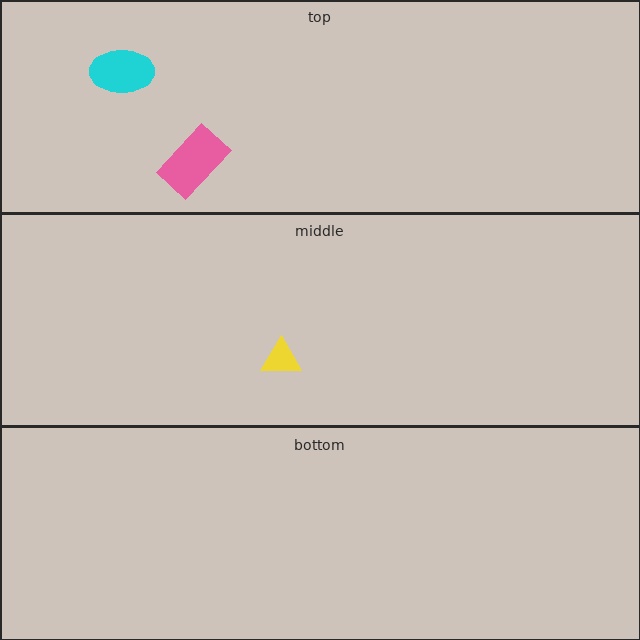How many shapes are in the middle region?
1.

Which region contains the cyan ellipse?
The top region.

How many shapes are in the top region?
2.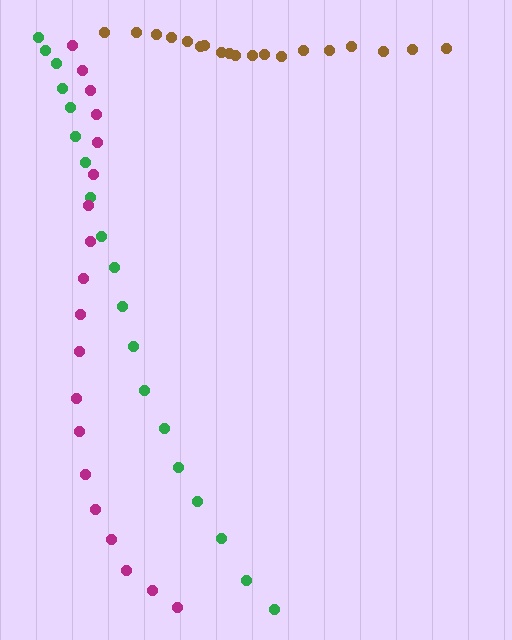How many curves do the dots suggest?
There are 3 distinct paths.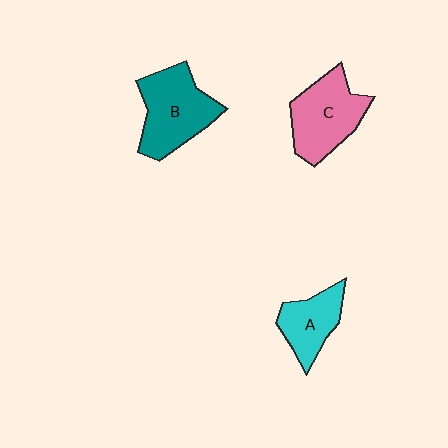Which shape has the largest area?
Shape B (teal).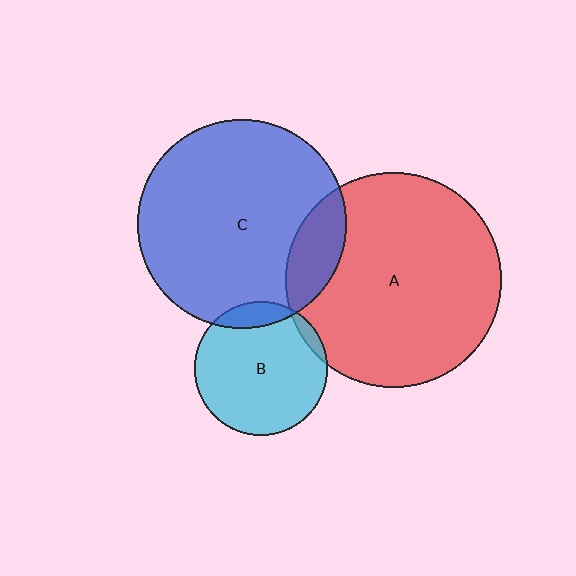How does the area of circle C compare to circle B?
Approximately 2.4 times.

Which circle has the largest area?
Circle A (red).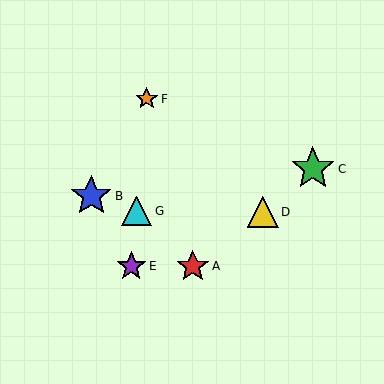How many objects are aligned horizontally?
2 objects (A, E) are aligned horizontally.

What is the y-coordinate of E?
Object E is at y≈266.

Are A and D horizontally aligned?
No, A is at y≈266 and D is at y≈212.